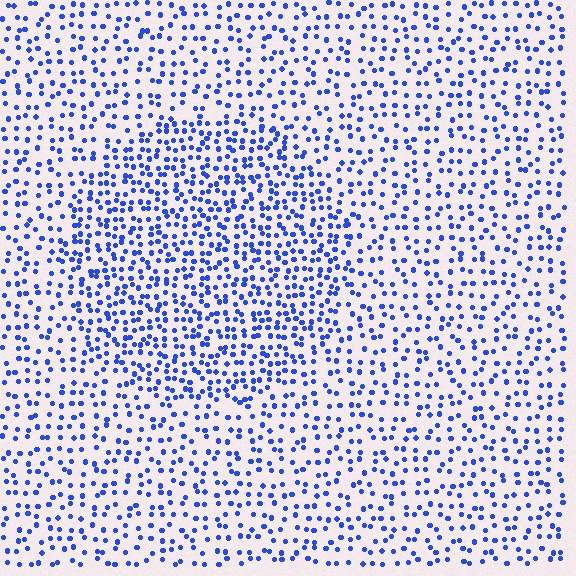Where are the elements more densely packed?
The elements are more densely packed inside the circle boundary.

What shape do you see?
I see a circle.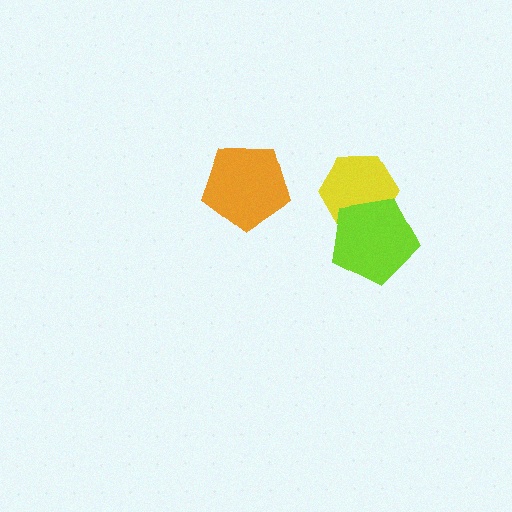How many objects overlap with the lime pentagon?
1 object overlaps with the lime pentagon.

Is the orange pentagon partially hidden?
No, no other shape covers it.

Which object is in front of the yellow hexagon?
The lime pentagon is in front of the yellow hexagon.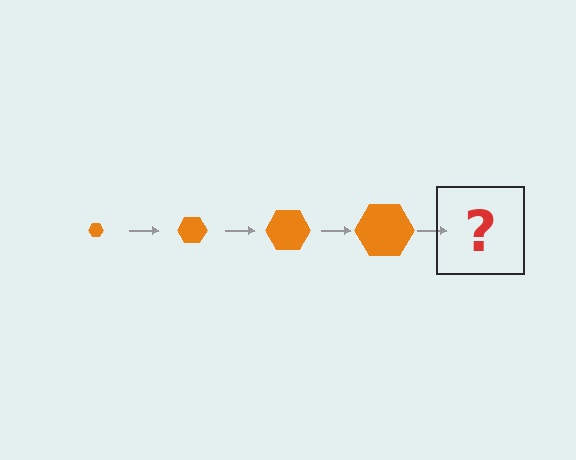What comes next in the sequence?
The next element should be an orange hexagon, larger than the previous one.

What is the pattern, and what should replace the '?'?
The pattern is that the hexagon gets progressively larger each step. The '?' should be an orange hexagon, larger than the previous one.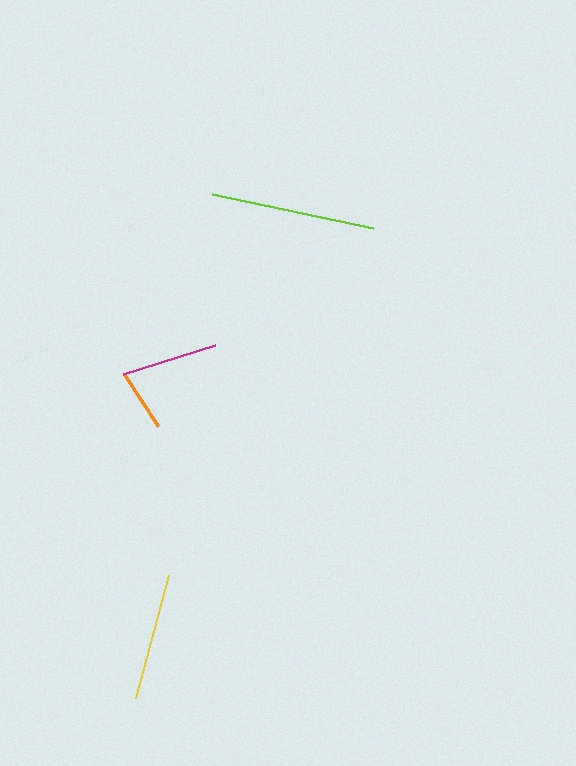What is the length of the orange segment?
The orange segment is approximately 63 pixels long.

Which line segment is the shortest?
The orange line is the shortest at approximately 63 pixels.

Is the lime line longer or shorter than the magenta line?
The lime line is longer than the magenta line.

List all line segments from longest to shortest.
From longest to shortest: lime, yellow, magenta, orange.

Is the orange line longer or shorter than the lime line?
The lime line is longer than the orange line.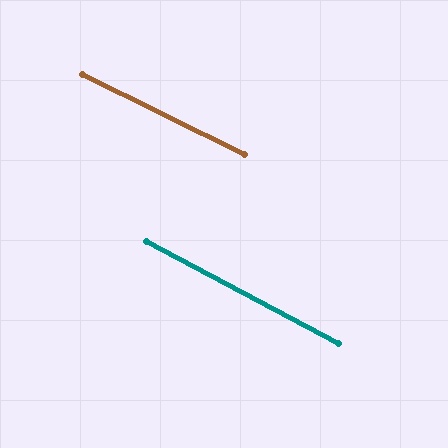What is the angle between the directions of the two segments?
Approximately 1 degree.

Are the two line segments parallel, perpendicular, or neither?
Parallel — their directions differ by only 1.4°.